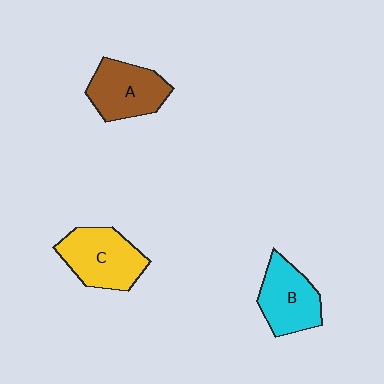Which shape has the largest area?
Shape C (yellow).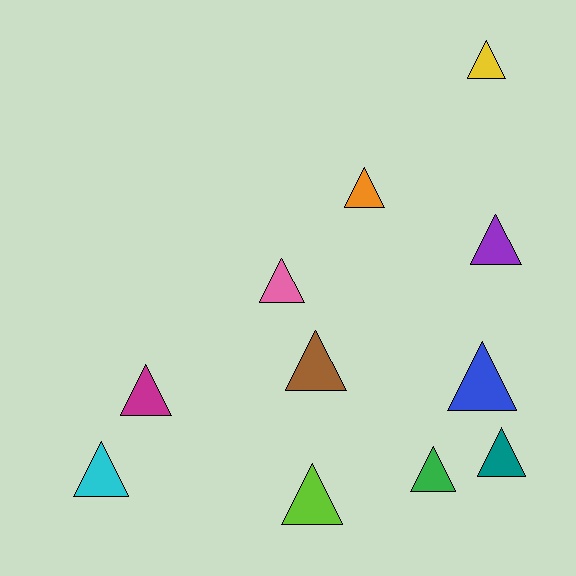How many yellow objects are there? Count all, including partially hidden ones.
There is 1 yellow object.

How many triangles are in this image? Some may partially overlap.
There are 11 triangles.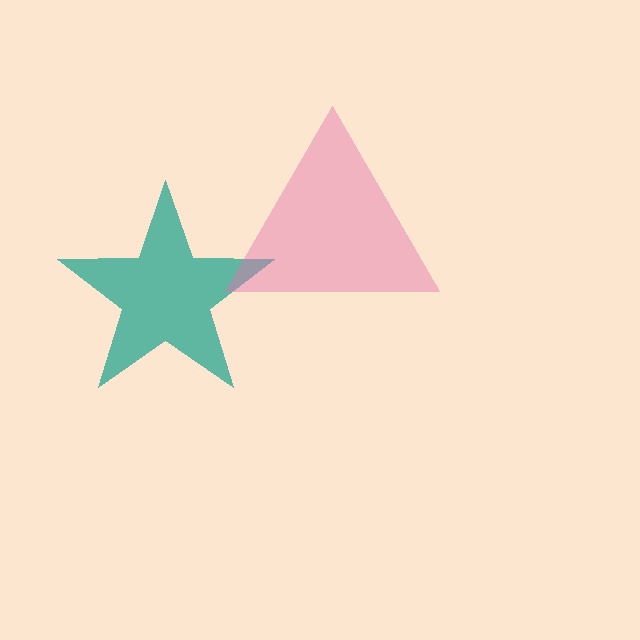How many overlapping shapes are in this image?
There are 2 overlapping shapes in the image.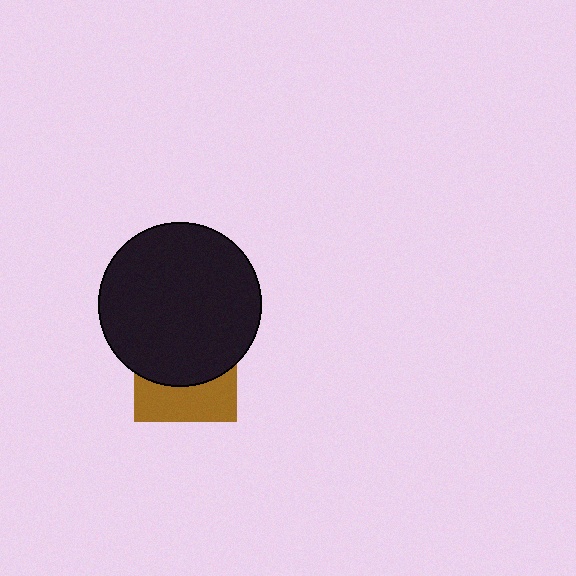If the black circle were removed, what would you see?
You would see the complete brown square.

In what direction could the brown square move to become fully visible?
The brown square could move down. That would shift it out from behind the black circle entirely.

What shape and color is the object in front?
The object in front is a black circle.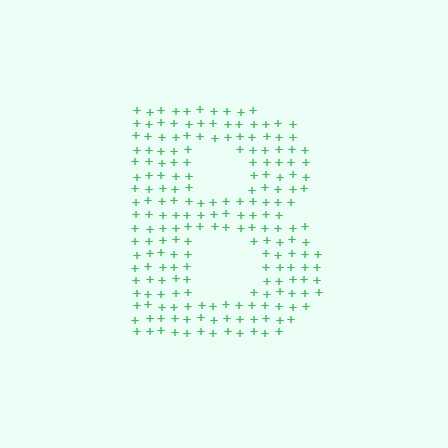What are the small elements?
The small elements are plus signs.